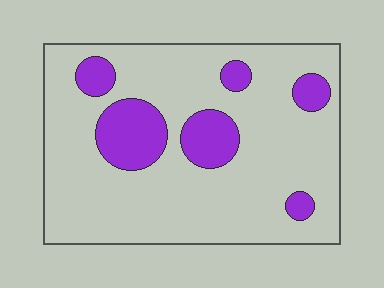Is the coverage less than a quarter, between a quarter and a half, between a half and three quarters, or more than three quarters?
Less than a quarter.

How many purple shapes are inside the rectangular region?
6.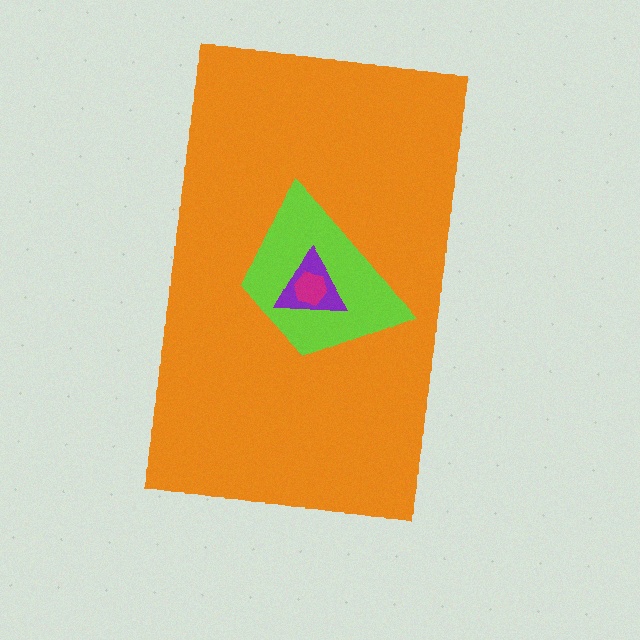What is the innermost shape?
The magenta hexagon.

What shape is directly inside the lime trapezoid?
The purple triangle.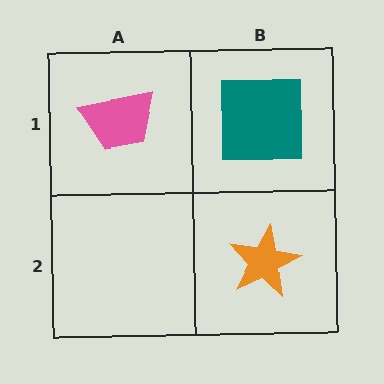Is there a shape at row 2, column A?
No, that cell is empty.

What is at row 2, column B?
An orange star.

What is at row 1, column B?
A teal square.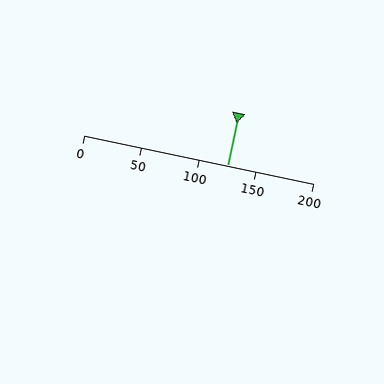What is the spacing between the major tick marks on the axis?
The major ticks are spaced 50 apart.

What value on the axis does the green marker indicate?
The marker indicates approximately 125.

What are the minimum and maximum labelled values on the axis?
The axis runs from 0 to 200.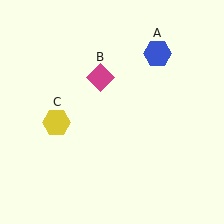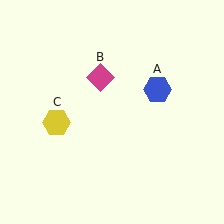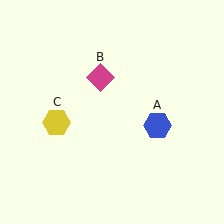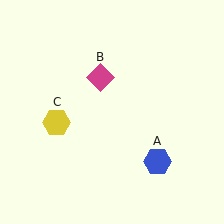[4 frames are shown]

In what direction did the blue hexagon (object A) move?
The blue hexagon (object A) moved down.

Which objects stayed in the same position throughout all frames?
Magenta diamond (object B) and yellow hexagon (object C) remained stationary.